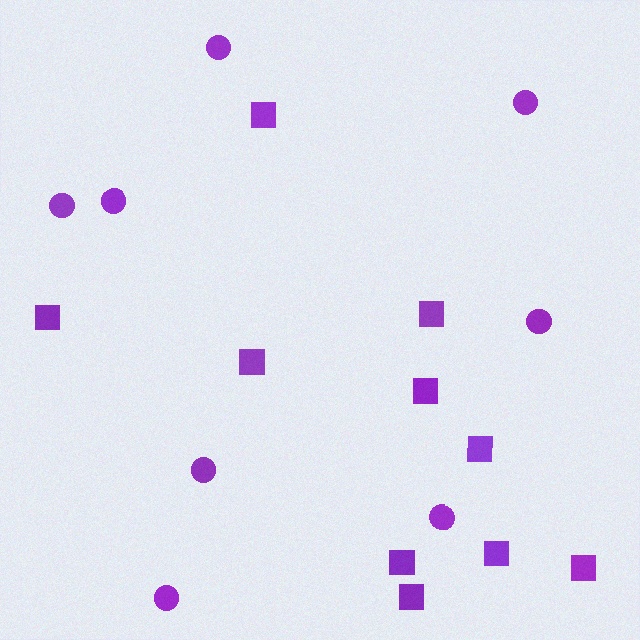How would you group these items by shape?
There are 2 groups: one group of circles (8) and one group of squares (10).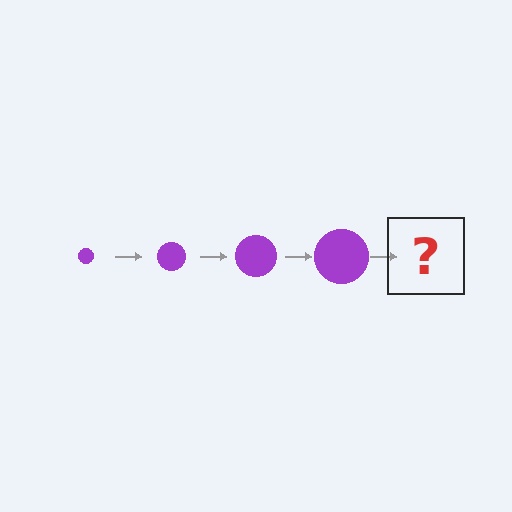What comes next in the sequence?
The next element should be a purple circle, larger than the previous one.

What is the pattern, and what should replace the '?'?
The pattern is that the circle gets progressively larger each step. The '?' should be a purple circle, larger than the previous one.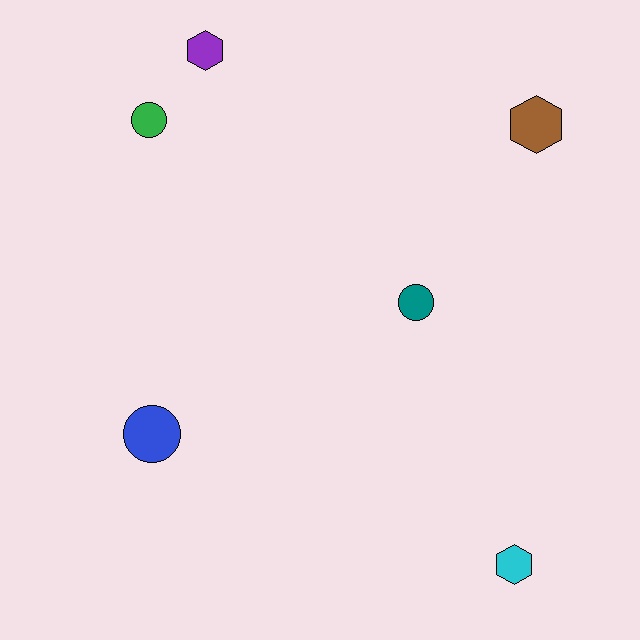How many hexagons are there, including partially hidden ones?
There are 3 hexagons.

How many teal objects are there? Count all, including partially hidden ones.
There is 1 teal object.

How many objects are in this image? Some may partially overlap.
There are 6 objects.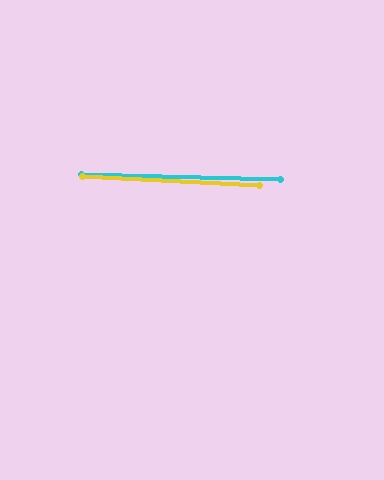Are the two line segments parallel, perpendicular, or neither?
Parallel — their directions differ by only 1.6°.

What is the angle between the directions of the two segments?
Approximately 2 degrees.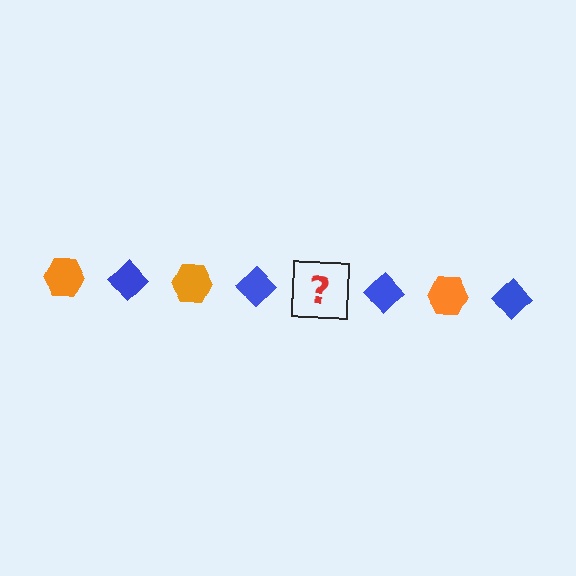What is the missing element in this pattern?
The missing element is an orange hexagon.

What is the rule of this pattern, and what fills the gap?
The rule is that the pattern alternates between orange hexagon and blue diamond. The gap should be filled with an orange hexagon.